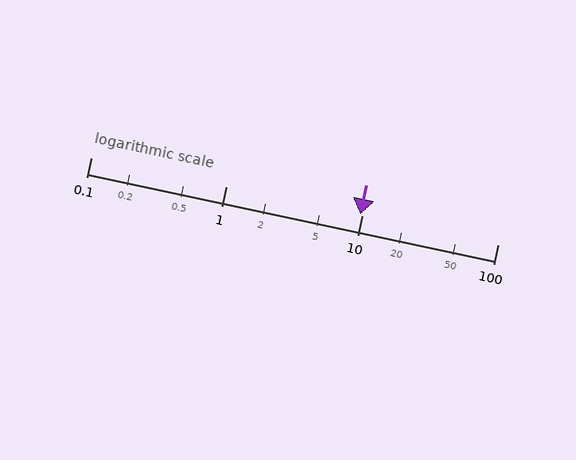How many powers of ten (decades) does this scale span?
The scale spans 3 decades, from 0.1 to 100.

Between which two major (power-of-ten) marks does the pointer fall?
The pointer is between 1 and 10.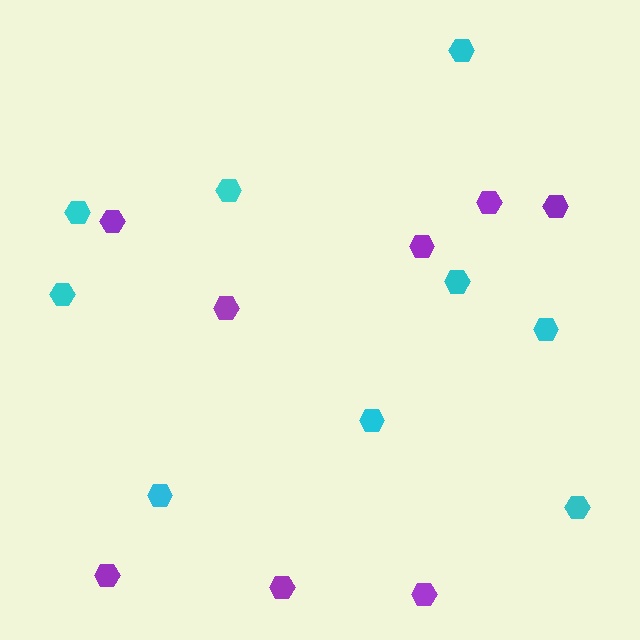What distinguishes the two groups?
There are 2 groups: one group of cyan hexagons (9) and one group of purple hexagons (8).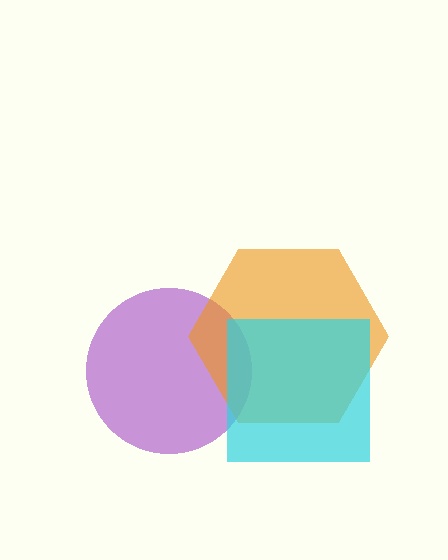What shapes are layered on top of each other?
The layered shapes are: a purple circle, an orange hexagon, a cyan square.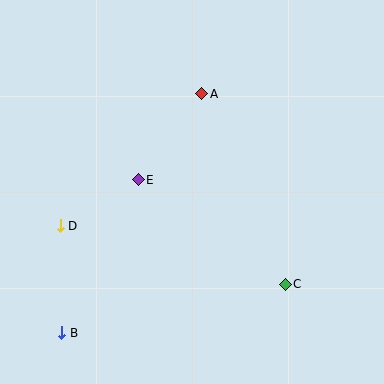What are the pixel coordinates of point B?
Point B is at (62, 333).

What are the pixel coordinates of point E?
Point E is at (138, 180).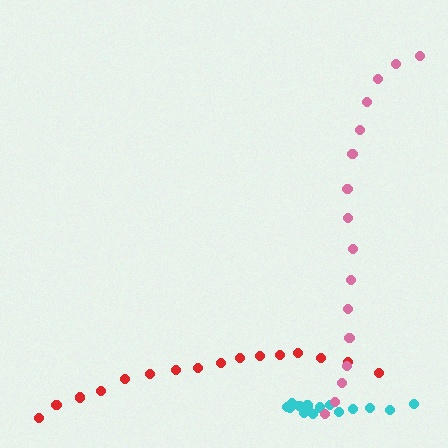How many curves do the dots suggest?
There are 3 distinct paths.